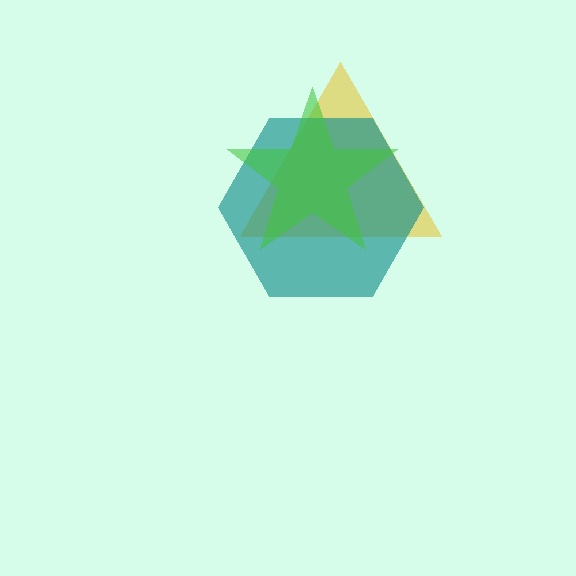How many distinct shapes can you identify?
There are 3 distinct shapes: a yellow triangle, a teal hexagon, a green star.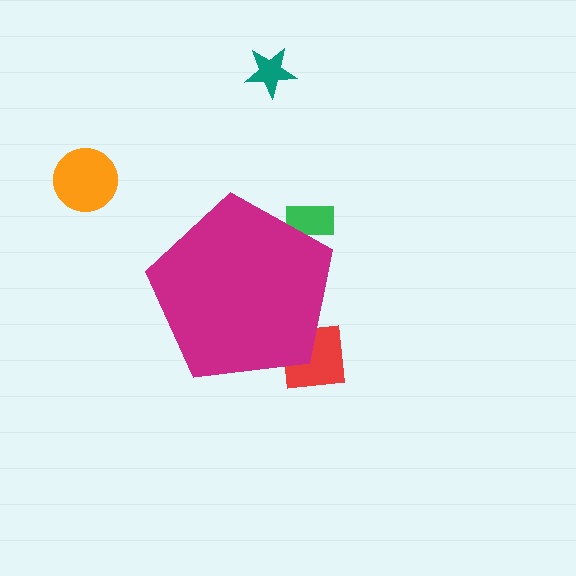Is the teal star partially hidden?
No, the teal star is fully visible.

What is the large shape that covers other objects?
A magenta pentagon.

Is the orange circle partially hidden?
No, the orange circle is fully visible.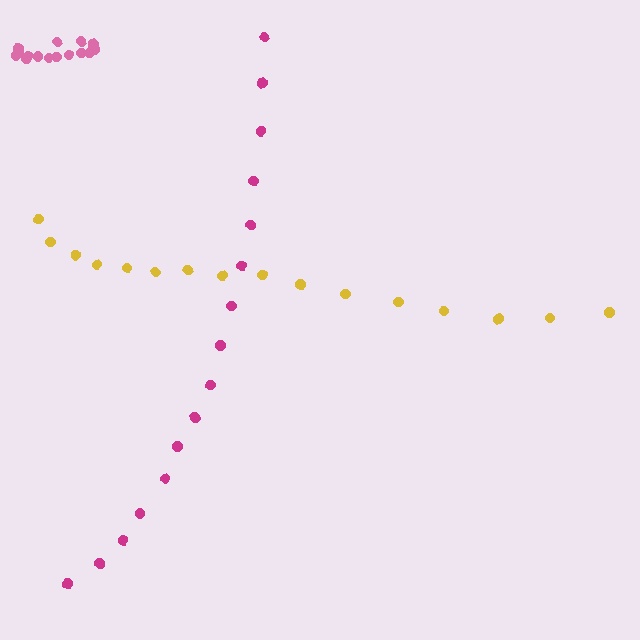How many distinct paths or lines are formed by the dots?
There are 3 distinct paths.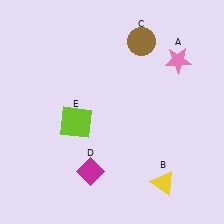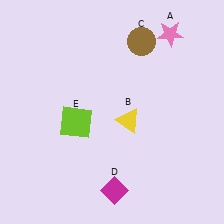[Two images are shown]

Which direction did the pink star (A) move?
The pink star (A) moved up.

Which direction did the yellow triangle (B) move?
The yellow triangle (B) moved up.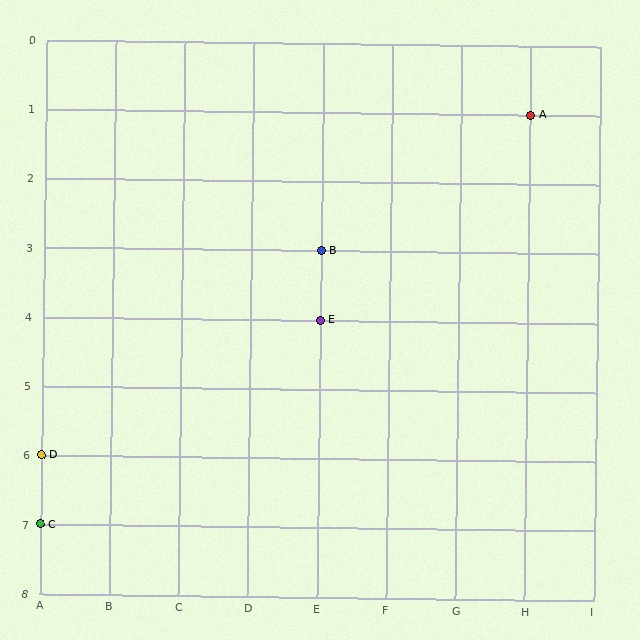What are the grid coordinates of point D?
Point D is at grid coordinates (A, 6).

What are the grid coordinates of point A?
Point A is at grid coordinates (H, 1).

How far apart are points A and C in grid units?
Points A and C are 7 columns and 6 rows apart (about 9.2 grid units diagonally).